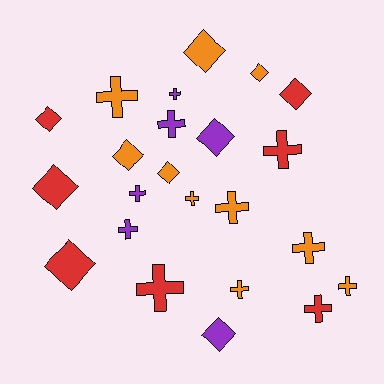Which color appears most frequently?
Orange, with 10 objects.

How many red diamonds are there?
There are 4 red diamonds.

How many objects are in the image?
There are 23 objects.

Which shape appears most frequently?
Cross, with 13 objects.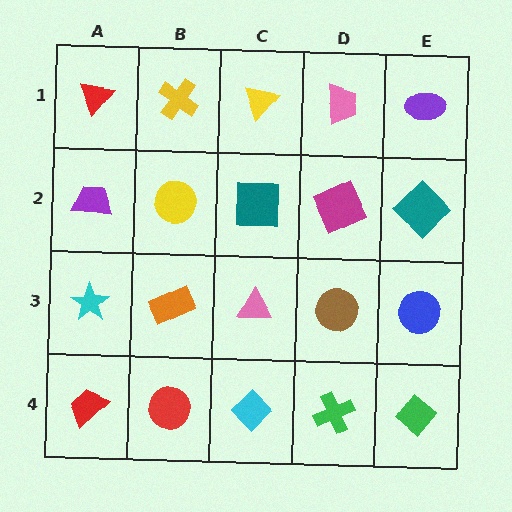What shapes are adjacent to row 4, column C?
A pink triangle (row 3, column C), a red circle (row 4, column B), a green cross (row 4, column D).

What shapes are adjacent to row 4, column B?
An orange rectangle (row 3, column B), a red trapezoid (row 4, column A), a cyan diamond (row 4, column C).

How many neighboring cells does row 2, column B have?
4.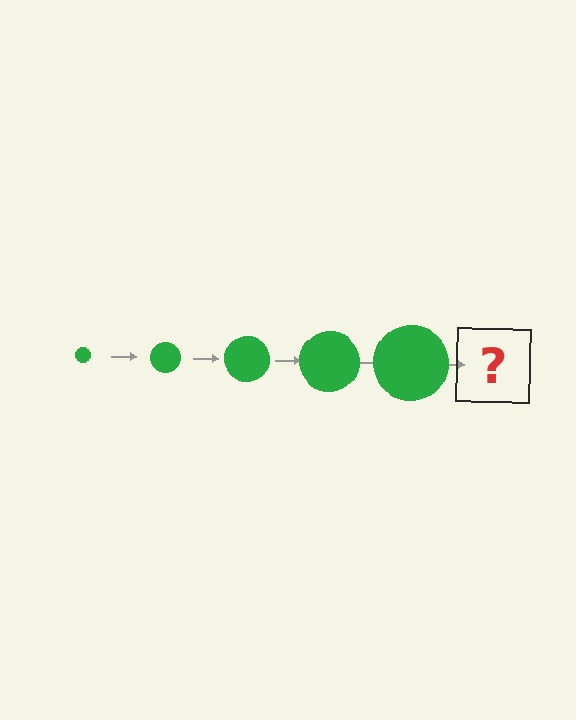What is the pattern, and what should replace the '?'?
The pattern is that the circle gets progressively larger each step. The '?' should be a green circle, larger than the previous one.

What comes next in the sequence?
The next element should be a green circle, larger than the previous one.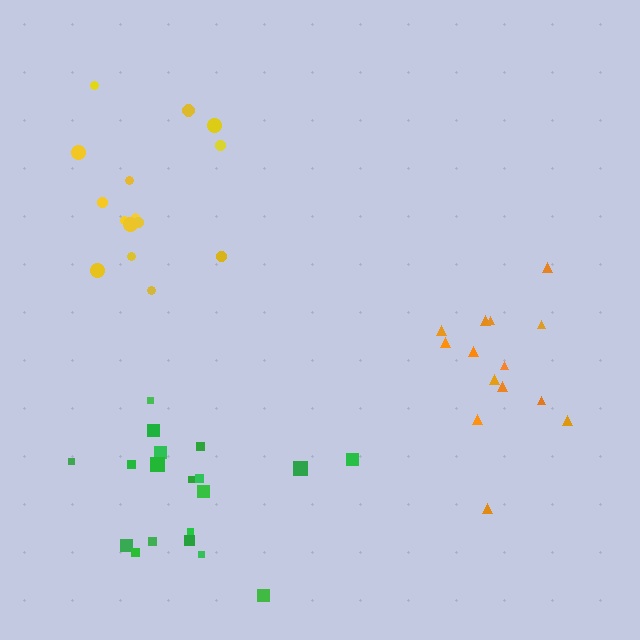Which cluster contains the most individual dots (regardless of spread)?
Green (19).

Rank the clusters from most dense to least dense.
green, yellow, orange.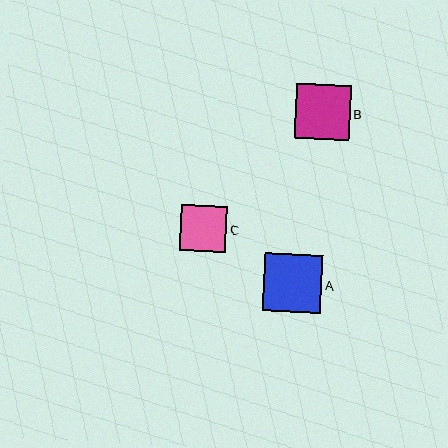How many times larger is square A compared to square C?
Square A is approximately 1.3 times the size of square C.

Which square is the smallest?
Square C is the smallest with a size of approximately 46 pixels.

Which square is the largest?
Square A is the largest with a size of approximately 58 pixels.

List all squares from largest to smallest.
From largest to smallest: A, B, C.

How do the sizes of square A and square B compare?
Square A and square B are approximately the same size.